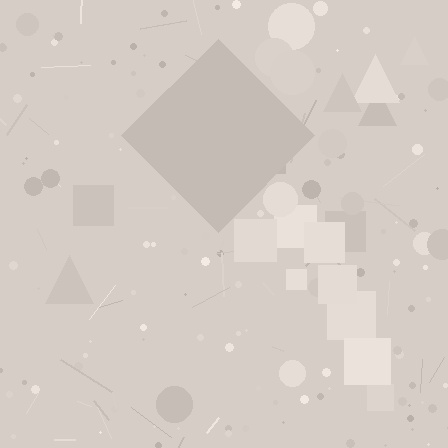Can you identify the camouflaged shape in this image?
The camouflaged shape is a diamond.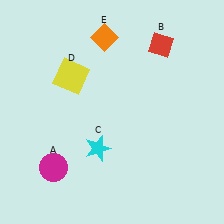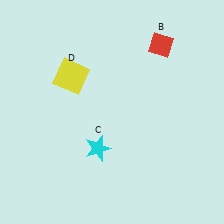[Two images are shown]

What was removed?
The magenta circle (A), the orange diamond (E) were removed in Image 2.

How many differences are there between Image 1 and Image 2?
There are 2 differences between the two images.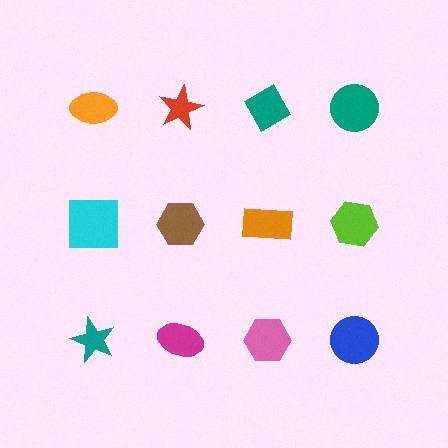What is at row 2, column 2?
A brown hexagon.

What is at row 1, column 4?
A teal circle.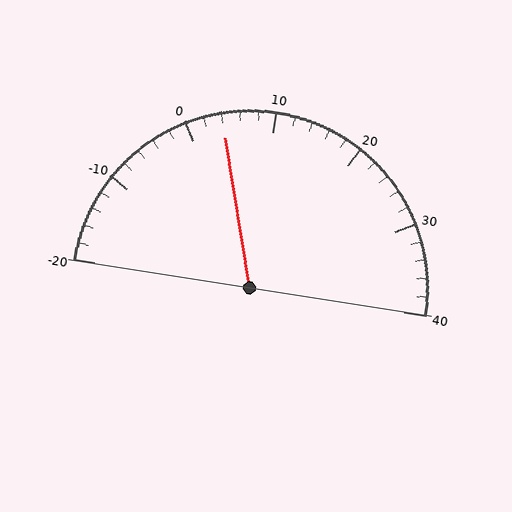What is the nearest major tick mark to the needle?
The nearest major tick mark is 0.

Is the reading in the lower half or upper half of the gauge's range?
The reading is in the lower half of the range (-20 to 40).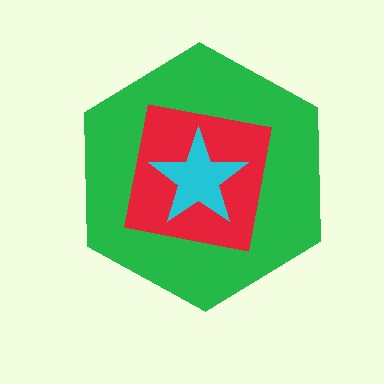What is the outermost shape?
The green hexagon.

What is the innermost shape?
The cyan star.